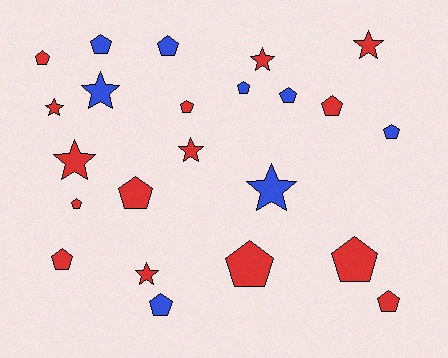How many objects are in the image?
There are 23 objects.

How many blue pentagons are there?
There are 6 blue pentagons.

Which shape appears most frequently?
Pentagon, with 15 objects.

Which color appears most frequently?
Red, with 15 objects.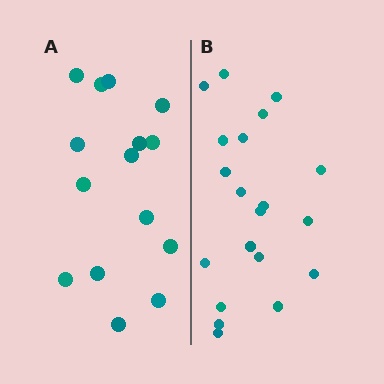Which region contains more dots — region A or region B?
Region B (the right region) has more dots.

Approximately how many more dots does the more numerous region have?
Region B has about 5 more dots than region A.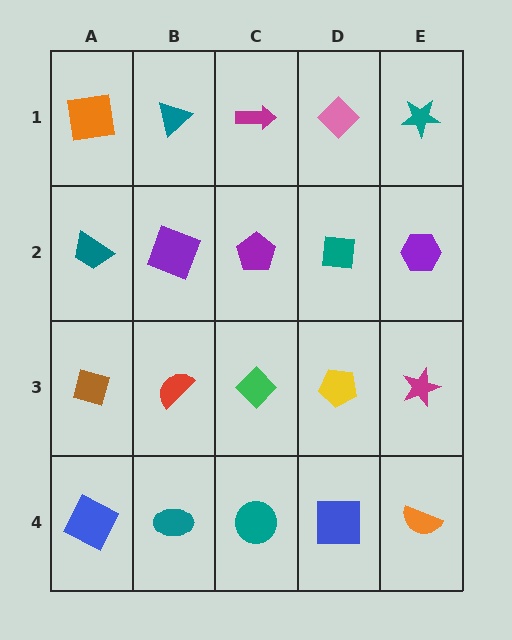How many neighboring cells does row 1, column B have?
3.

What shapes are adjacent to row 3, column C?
A purple pentagon (row 2, column C), a teal circle (row 4, column C), a red semicircle (row 3, column B), a yellow pentagon (row 3, column D).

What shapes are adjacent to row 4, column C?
A green diamond (row 3, column C), a teal ellipse (row 4, column B), a blue square (row 4, column D).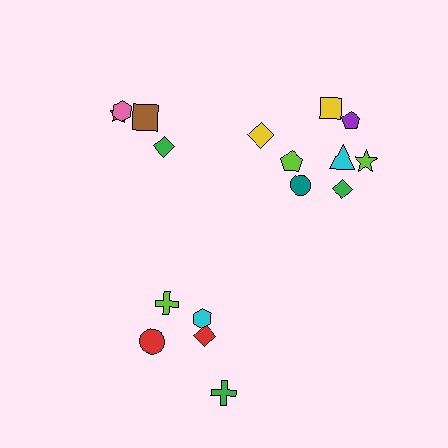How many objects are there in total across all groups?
There are 17 objects.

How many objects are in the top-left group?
There are 4 objects.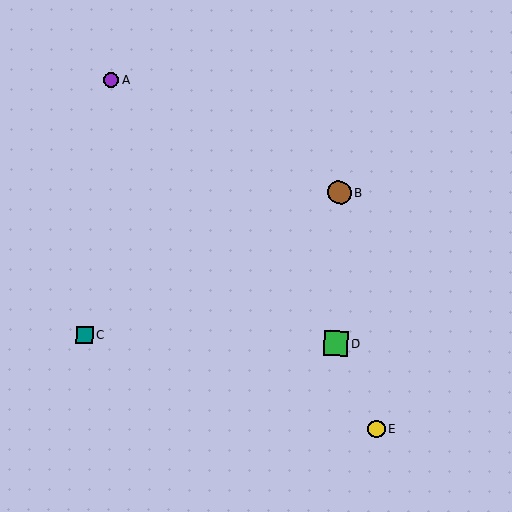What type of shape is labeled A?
Shape A is a purple circle.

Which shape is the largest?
The green square (labeled D) is the largest.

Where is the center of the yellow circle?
The center of the yellow circle is at (376, 429).